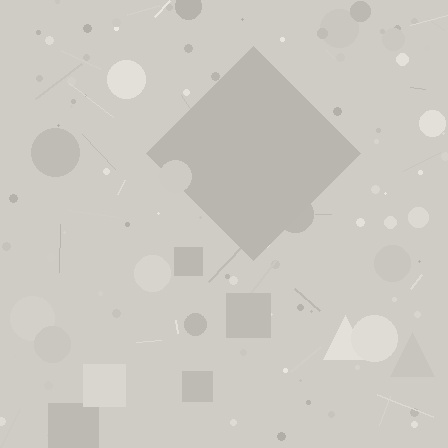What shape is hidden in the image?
A diamond is hidden in the image.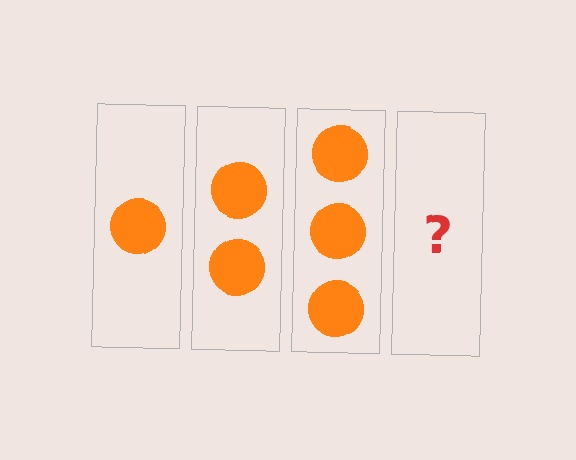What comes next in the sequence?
The next element should be 4 circles.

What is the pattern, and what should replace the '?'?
The pattern is that each step adds one more circle. The '?' should be 4 circles.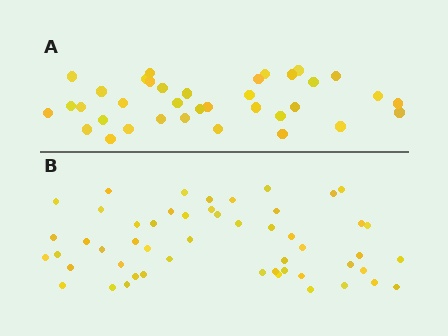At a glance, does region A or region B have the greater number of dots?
Region B (the bottom region) has more dots.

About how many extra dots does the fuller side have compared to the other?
Region B has approximately 15 more dots than region A.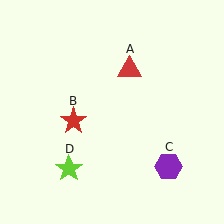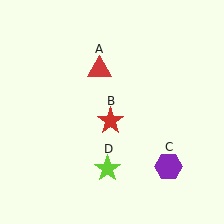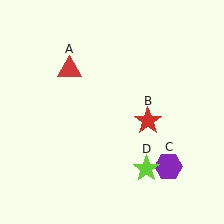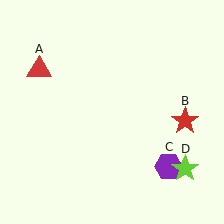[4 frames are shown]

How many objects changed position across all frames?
3 objects changed position: red triangle (object A), red star (object B), lime star (object D).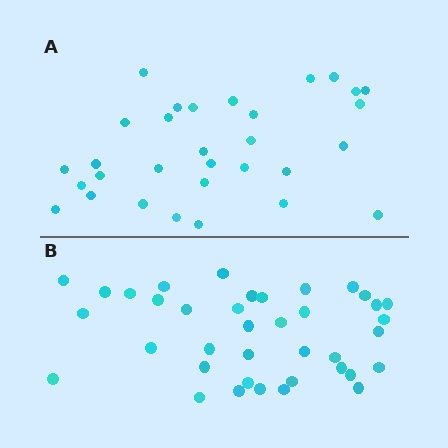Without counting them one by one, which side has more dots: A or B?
Region B (the bottom region) has more dots.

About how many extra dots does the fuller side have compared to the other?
Region B has roughly 8 or so more dots than region A.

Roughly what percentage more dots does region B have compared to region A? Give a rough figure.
About 25% more.